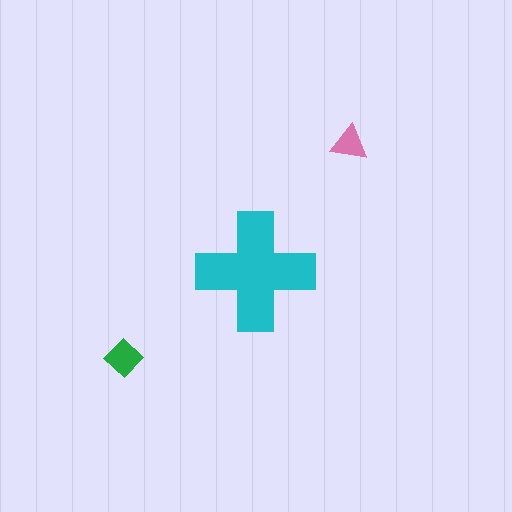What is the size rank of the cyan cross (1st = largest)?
1st.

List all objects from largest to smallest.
The cyan cross, the green diamond, the pink triangle.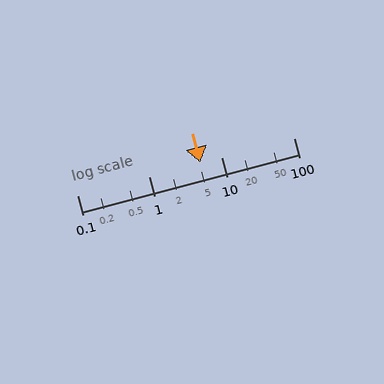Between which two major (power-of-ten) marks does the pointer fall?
The pointer is between 1 and 10.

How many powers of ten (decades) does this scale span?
The scale spans 3 decades, from 0.1 to 100.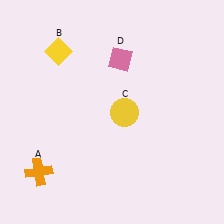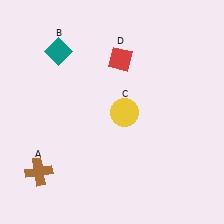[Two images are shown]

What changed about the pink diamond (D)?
In Image 1, D is pink. In Image 2, it changed to red.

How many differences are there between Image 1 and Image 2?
There are 3 differences between the two images.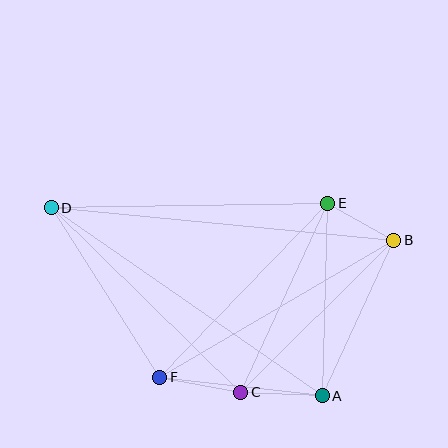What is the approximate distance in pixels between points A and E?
The distance between A and E is approximately 192 pixels.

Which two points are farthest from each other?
Points B and D are farthest from each other.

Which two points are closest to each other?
Points B and E are closest to each other.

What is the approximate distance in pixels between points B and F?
The distance between B and F is approximately 271 pixels.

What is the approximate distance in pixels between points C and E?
The distance between C and E is approximately 208 pixels.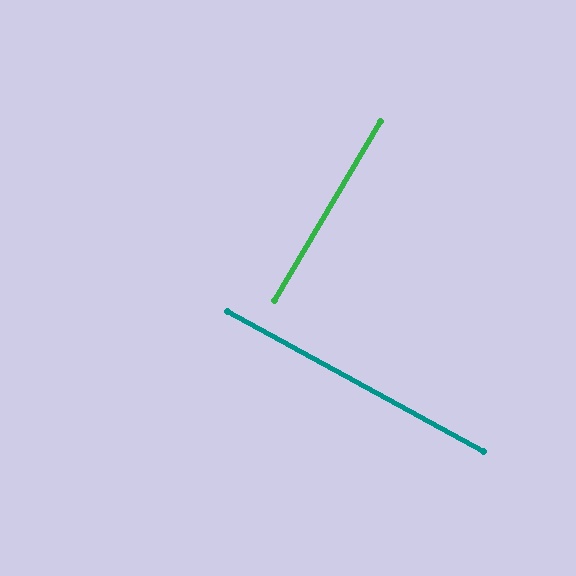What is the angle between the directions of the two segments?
Approximately 88 degrees.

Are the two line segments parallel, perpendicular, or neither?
Perpendicular — they meet at approximately 88°.